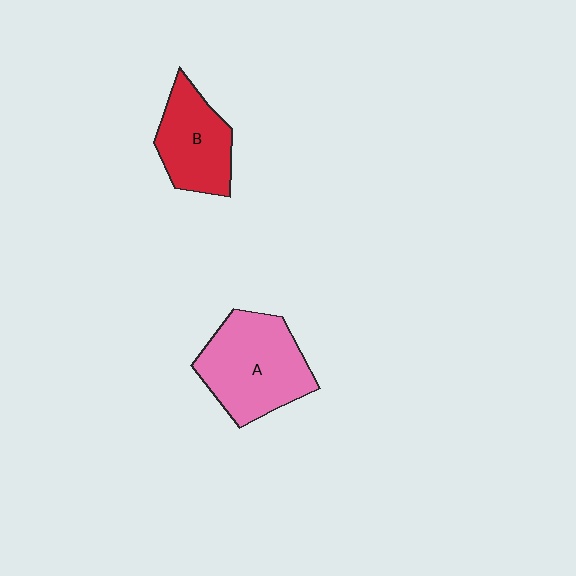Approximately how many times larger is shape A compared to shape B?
Approximately 1.4 times.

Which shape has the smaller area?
Shape B (red).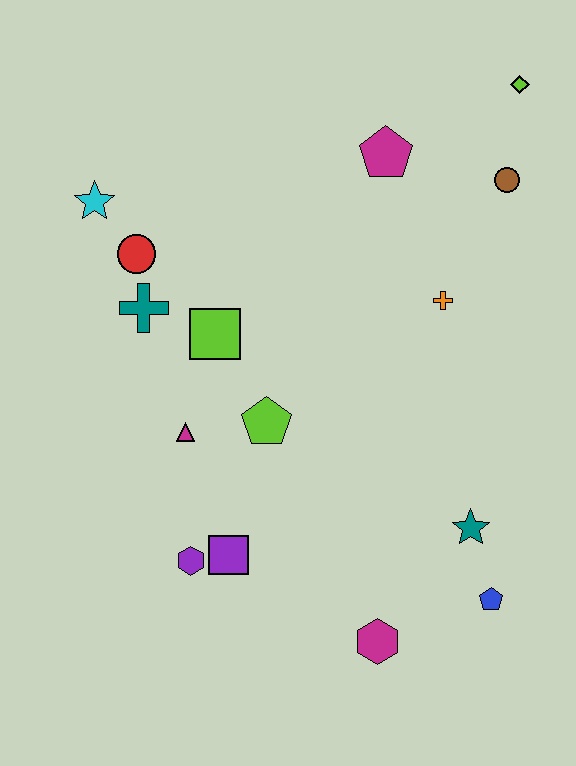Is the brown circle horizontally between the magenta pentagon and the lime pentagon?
No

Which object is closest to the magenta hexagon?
The blue pentagon is closest to the magenta hexagon.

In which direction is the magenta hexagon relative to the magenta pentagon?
The magenta hexagon is below the magenta pentagon.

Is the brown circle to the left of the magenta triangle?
No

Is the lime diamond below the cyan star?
No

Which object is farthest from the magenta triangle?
The lime diamond is farthest from the magenta triangle.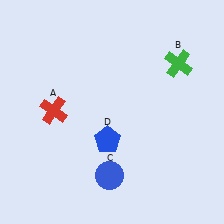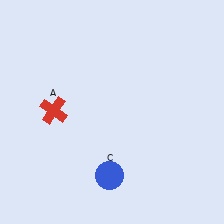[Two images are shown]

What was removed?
The green cross (B), the blue pentagon (D) were removed in Image 2.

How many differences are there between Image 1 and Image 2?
There are 2 differences between the two images.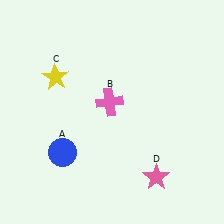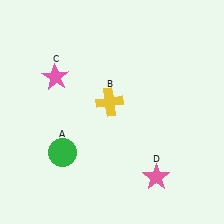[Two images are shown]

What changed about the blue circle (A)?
In Image 1, A is blue. In Image 2, it changed to green.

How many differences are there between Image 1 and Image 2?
There are 3 differences between the two images.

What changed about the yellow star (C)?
In Image 1, C is yellow. In Image 2, it changed to pink.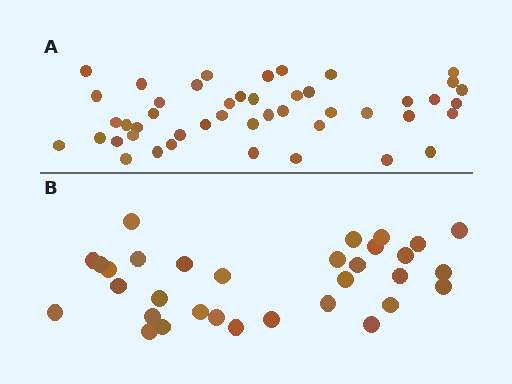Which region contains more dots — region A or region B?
Region A (the top region) has more dots.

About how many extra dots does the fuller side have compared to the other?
Region A has approximately 15 more dots than region B.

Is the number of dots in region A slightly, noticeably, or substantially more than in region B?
Region A has noticeably more, but not dramatically so. The ratio is roughly 1.4 to 1.